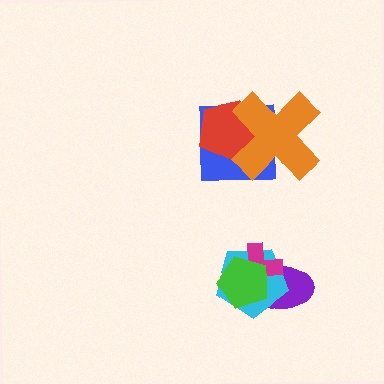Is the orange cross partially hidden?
No, no other shape covers it.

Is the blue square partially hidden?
Yes, it is partially covered by another shape.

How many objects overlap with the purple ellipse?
3 objects overlap with the purple ellipse.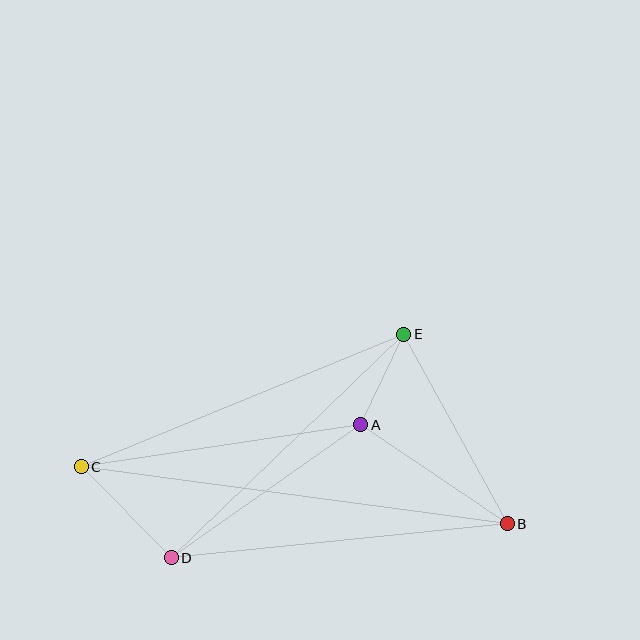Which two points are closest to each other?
Points A and E are closest to each other.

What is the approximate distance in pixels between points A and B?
The distance between A and B is approximately 177 pixels.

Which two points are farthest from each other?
Points B and C are farthest from each other.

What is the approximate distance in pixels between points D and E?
The distance between D and E is approximately 322 pixels.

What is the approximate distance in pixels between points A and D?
The distance between A and D is approximately 231 pixels.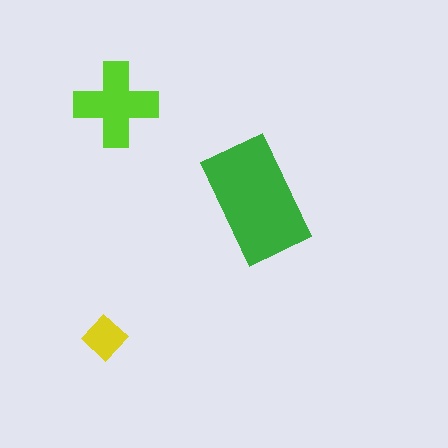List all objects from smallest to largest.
The yellow diamond, the lime cross, the green rectangle.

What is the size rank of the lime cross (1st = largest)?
2nd.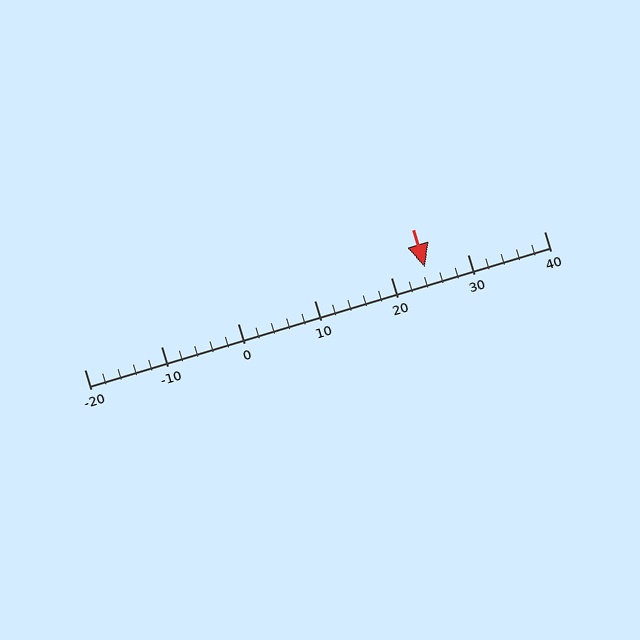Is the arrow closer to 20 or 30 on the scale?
The arrow is closer to 20.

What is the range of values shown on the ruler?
The ruler shows values from -20 to 40.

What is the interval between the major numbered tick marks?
The major tick marks are spaced 10 units apart.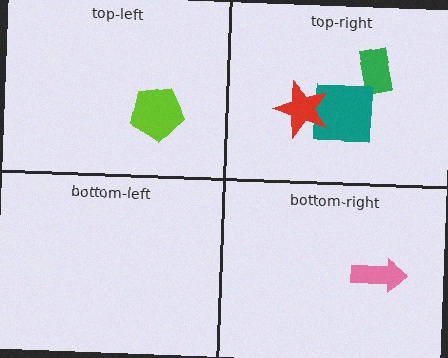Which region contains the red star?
The top-right region.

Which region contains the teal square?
The top-right region.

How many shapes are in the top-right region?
3.